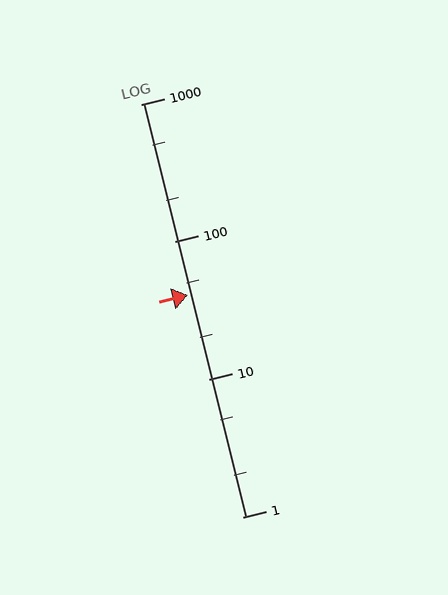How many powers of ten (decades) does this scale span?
The scale spans 3 decades, from 1 to 1000.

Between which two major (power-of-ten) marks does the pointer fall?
The pointer is between 10 and 100.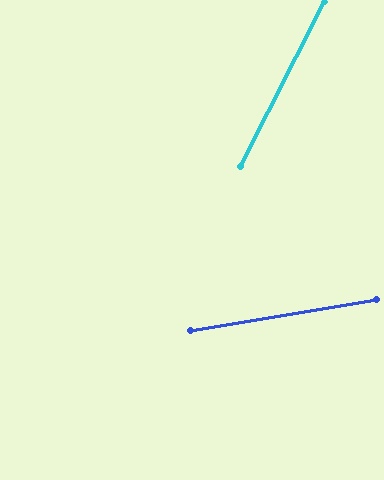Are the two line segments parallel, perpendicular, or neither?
Neither parallel nor perpendicular — they differ by about 53°.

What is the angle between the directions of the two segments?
Approximately 53 degrees.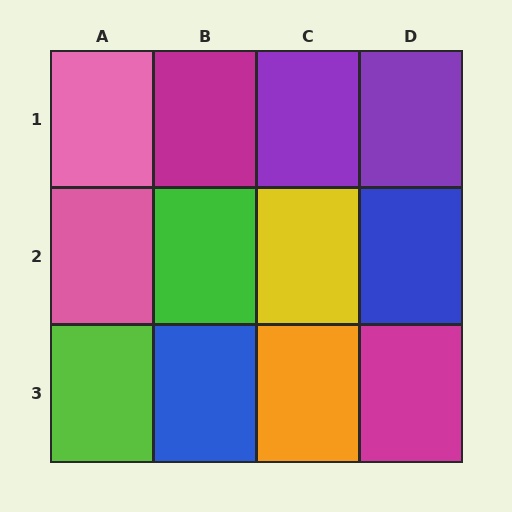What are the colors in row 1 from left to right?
Pink, magenta, purple, purple.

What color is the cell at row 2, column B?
Green.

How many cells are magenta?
2 cells are magenta.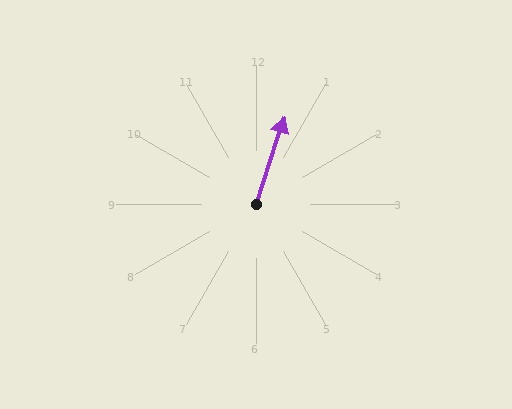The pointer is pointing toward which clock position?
Roughly 1 o'clock.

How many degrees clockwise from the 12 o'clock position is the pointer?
Approximately 18 degrees.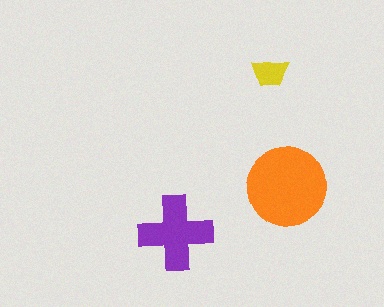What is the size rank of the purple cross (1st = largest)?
2nd.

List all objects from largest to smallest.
The orange circle, the purple cross, the yellow trapezoid.